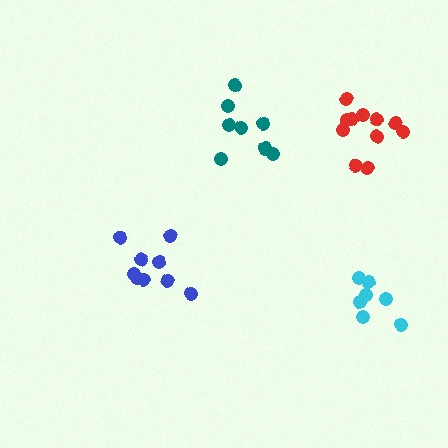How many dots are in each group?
Group 1: 8 dots, Group 2: 11 dots, Group 3: 7 dots, Group 4: 9 dots (35 total).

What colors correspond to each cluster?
The clusters are colored: teal, red, cyan, blue.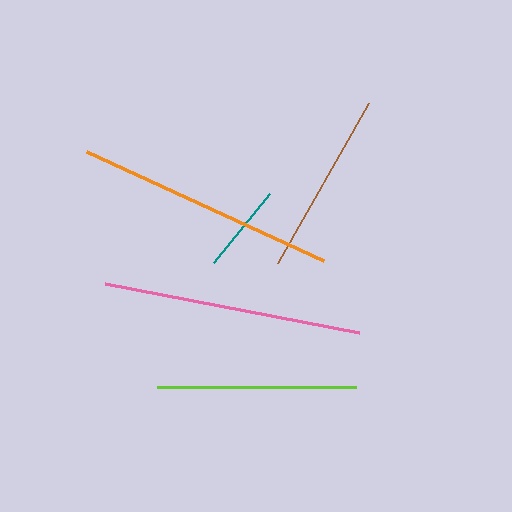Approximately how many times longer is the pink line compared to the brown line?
The pink line is approximately 1.4 times the length of the brown line.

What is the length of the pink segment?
The pink segment is approximately 259 pixels long.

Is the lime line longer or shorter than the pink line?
The pink line is longer than the lime line.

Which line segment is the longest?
The orange line is the longest at approximately 261 pixels.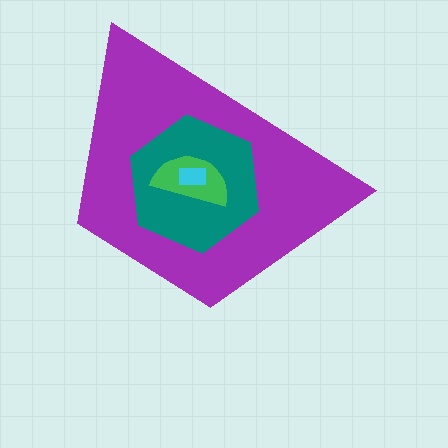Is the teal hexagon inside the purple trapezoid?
Yes.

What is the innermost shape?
The cyan rectangle.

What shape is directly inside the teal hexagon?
The green semicircle.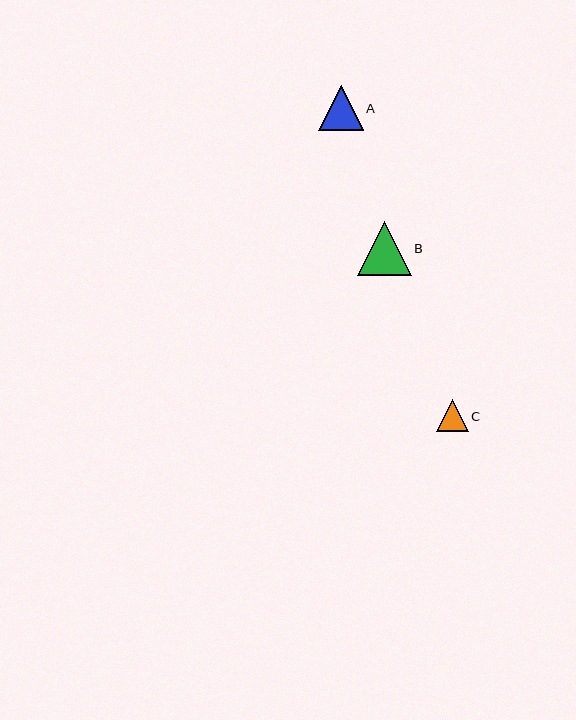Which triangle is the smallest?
Triangle C is the smallest with a size of approximately 32 pixels.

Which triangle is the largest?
Triangle B is the largest with a size of approximately 54 pixels.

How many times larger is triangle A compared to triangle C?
Triangle A is approximately 1.4 times the size of triangle C.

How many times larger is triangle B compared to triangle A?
Triangle B is approximately 1.2 times the size of triangle A.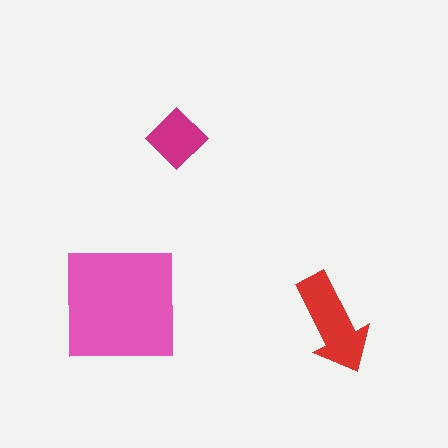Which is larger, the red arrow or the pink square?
The pink square.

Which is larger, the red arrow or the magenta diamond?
The red arrow.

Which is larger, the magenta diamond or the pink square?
The pink square.